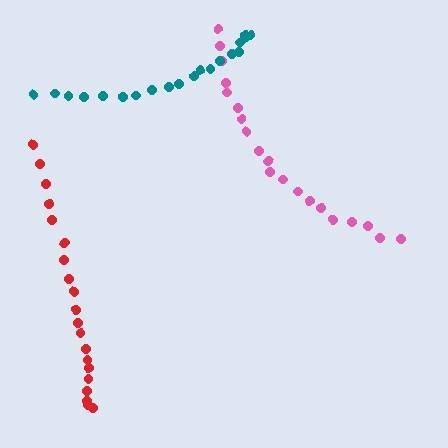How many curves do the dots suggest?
There are 3 distinct paths.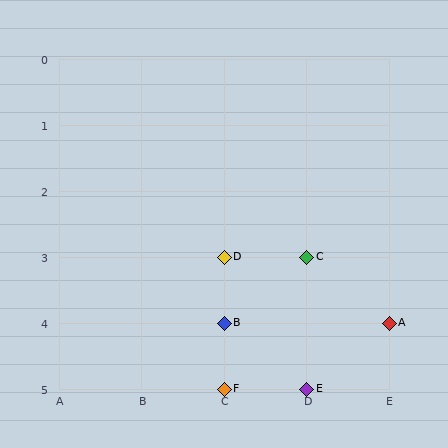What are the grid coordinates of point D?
Point D is at grid coordinates (C, 3).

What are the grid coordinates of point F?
Point F is at grid coordinates (C, 5).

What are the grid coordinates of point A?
Point A is at grid coordinates (E, 4).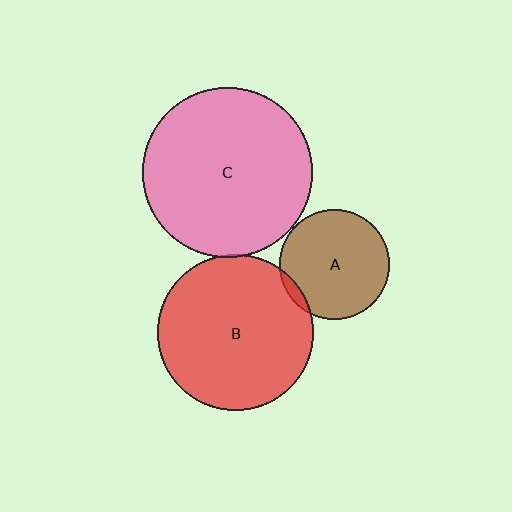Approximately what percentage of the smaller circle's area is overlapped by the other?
Approximately 5%.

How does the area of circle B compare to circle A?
Approximately 2.0 times.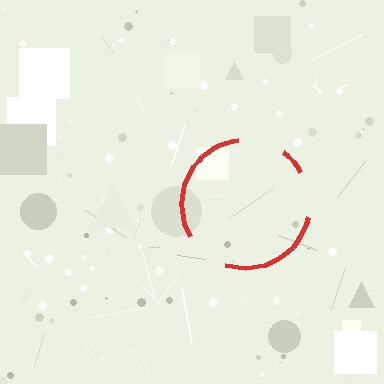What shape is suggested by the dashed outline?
The dashed outline suggests a circle.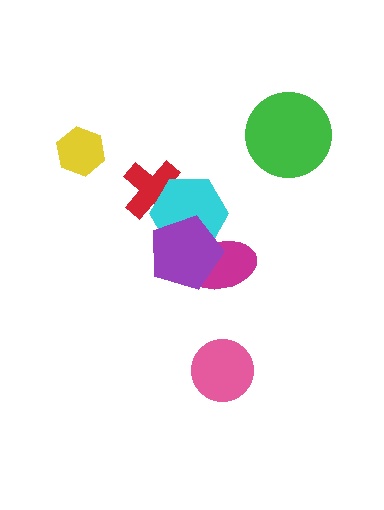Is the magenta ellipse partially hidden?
Yes, it is partially covered by another shape.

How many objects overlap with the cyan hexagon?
3 objects overlap with the cyan hexagon.